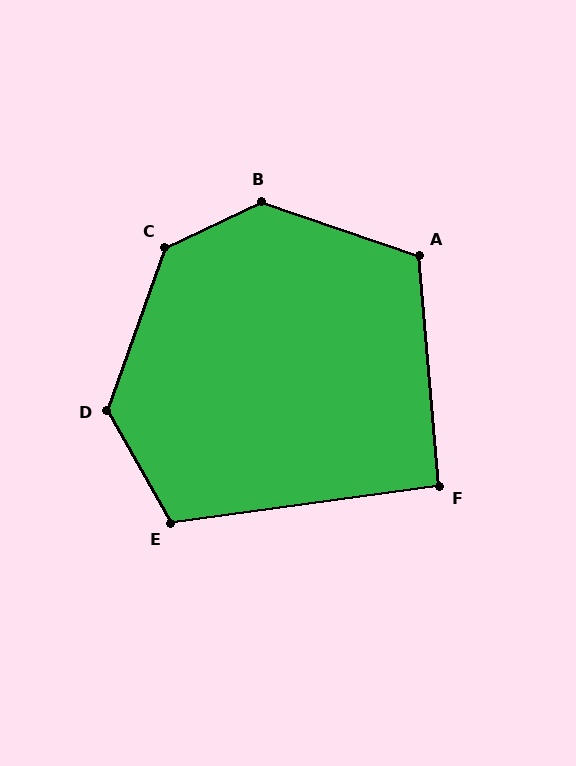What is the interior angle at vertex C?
Approximately 135 degrees (obtuse).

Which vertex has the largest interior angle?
B, at approximately 136 degrees.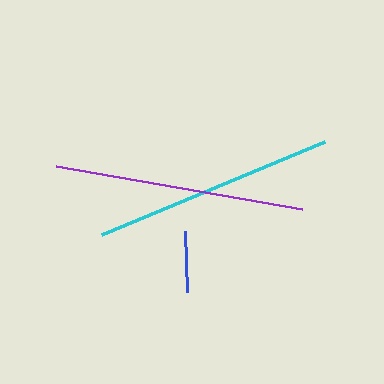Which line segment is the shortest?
The blue line is the shortest at approximately 61 pixels.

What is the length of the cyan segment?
The cyan segment is approximately 242 pixels long.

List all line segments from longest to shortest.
From longest to shortest: purple, cyan, blue.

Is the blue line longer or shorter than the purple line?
The purple line is longer than the blue line.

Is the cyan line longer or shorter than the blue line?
The cyan line is longer than the blue line.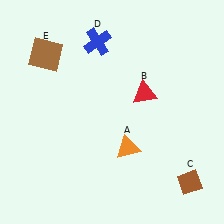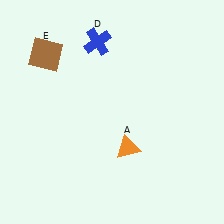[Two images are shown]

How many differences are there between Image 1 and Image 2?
There are 2 differences between the two images.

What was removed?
The red triangle (B), the brown diamond (C) were removed in Image 2.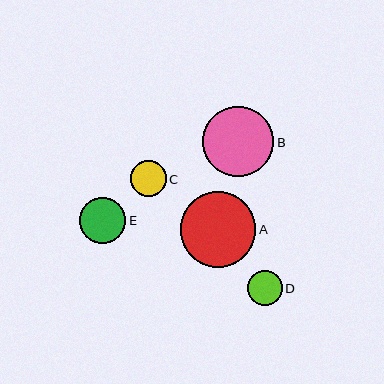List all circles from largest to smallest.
From largest to smallest: A, B, E, C, D.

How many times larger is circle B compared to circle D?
Circle B is approximately 2.0 times the size of circle D.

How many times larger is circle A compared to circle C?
Circle A is approximately 2.1 times the size of circle C.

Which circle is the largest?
Circle A is the largest with a size of approximately 76 pixels.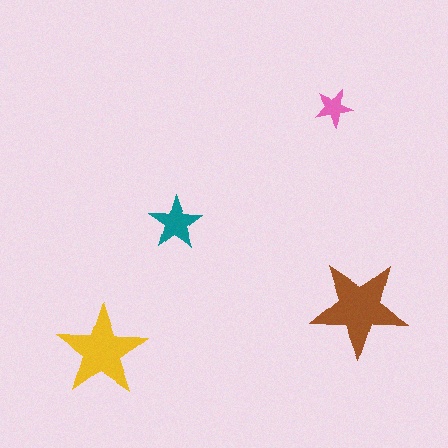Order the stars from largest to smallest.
the brown one, the yellow one, the teal one, the pink one.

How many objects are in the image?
There are 4 objects in the image.